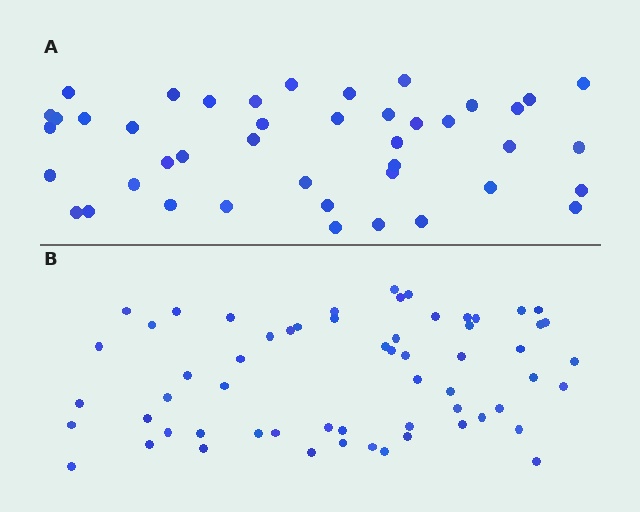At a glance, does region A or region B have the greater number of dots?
Region B (the bottom region) has more dots.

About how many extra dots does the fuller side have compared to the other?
Region B has approximately 15 more dots than region A.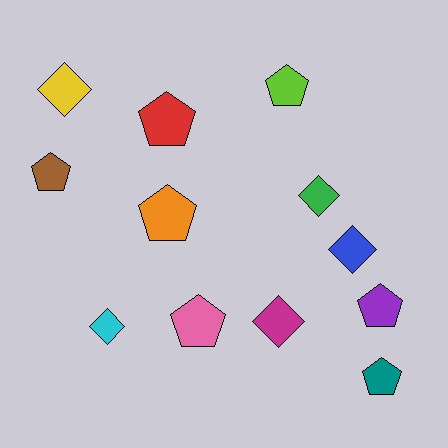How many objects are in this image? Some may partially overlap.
There are 12 objects.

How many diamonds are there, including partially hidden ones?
There are 5 diamonds.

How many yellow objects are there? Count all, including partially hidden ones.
There is 1 yellow object.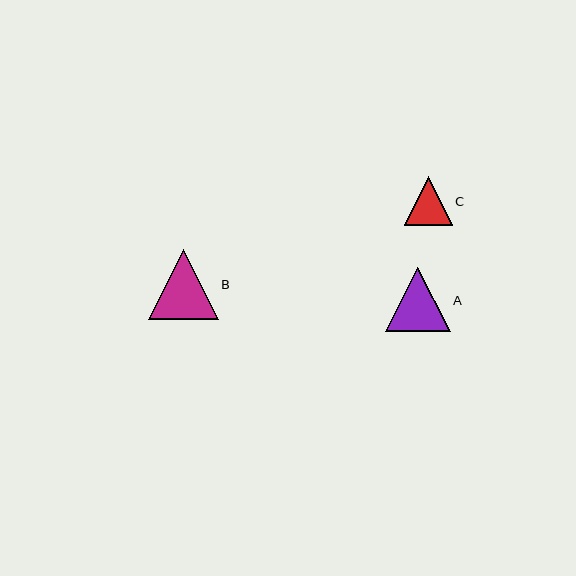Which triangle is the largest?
Triangle B is the largest with a size of approximately 70 pixels.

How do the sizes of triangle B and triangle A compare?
Triangle B and triangle A are approximately the same size.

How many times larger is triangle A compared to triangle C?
Triangle A is approximately 1.3 times the size of triangle C.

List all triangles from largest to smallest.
From largest to smallest: B, A, C.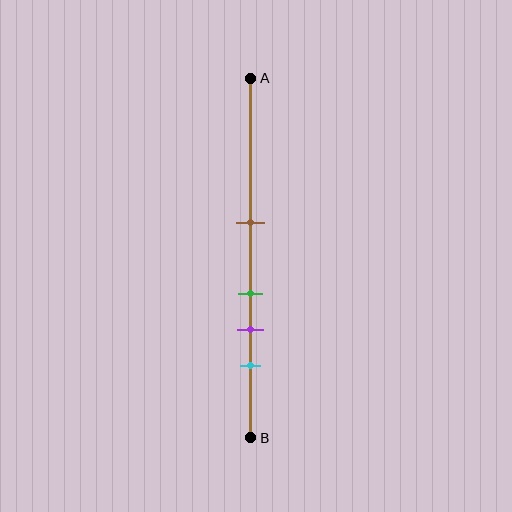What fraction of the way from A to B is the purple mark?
The purple mark is approximately 70% (0.7) of the way from A to B.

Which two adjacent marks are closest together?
The green and purple marks are the closest adjacent pair.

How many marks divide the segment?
There are 4 marks dividing the segment.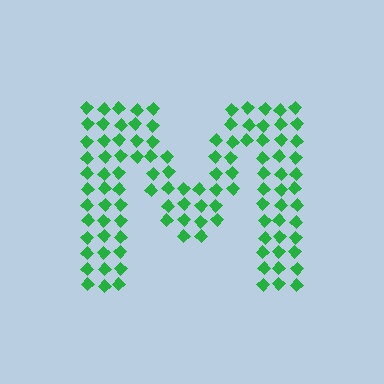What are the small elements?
The small elements are diamonds.